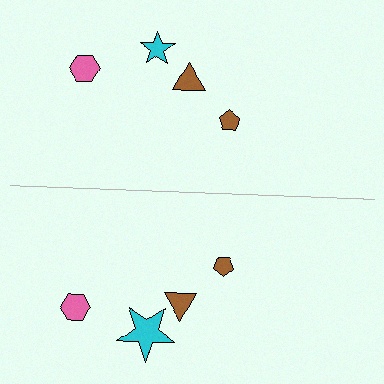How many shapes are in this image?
There are 8 shapes in this image.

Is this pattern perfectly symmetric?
No, the pattern is not perfectly symmetric. The cyan star on the bottom side has a different size than its mirror counterpart.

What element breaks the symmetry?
The cyan star on the bottom side has a different size than its mirror counterpart.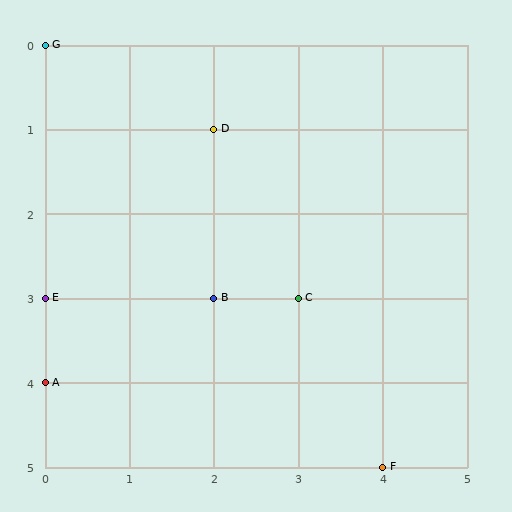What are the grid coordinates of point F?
Point F is at grid coordinates (4, 5).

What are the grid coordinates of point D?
Point D is at grid coordinates (2, 1).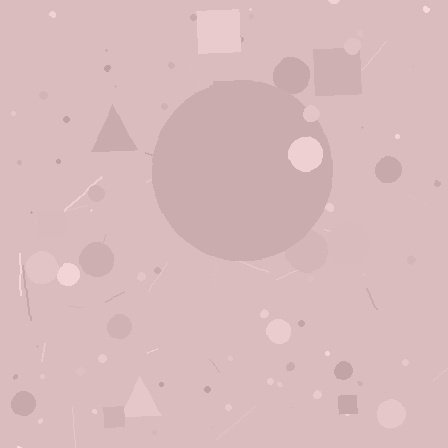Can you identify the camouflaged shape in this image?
The camouflaged shape is a circle.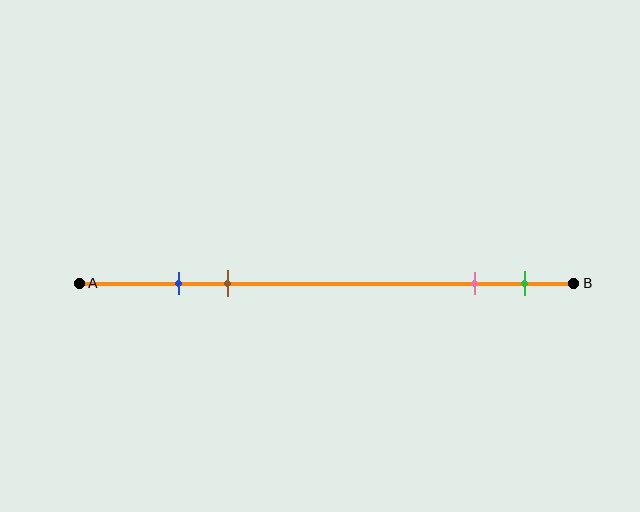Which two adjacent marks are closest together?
The blue and brown marks are the closest adjacent pair.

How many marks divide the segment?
There are 4 marks dividing the segment.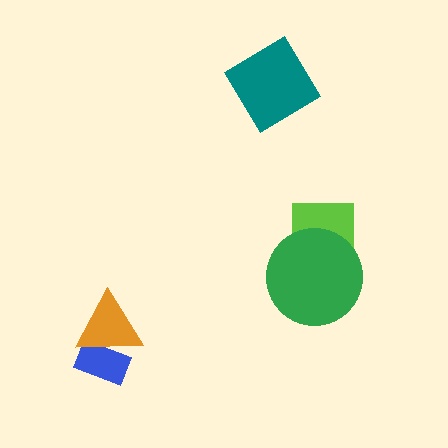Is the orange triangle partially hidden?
No, no other shape covers it.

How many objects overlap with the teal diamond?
0 objects overlap with the teal diamond.